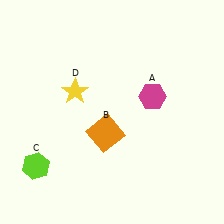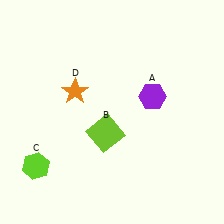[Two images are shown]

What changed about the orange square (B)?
In Image 1, B is orange. In Image 2, it changed to lime.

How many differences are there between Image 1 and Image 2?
There are 3 differences between the two images.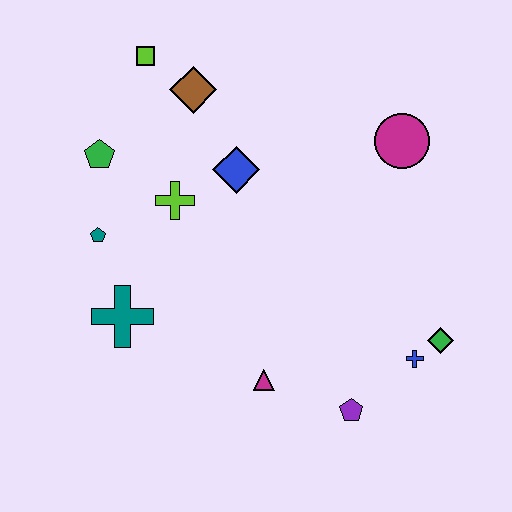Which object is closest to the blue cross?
The green diamond is closest to the blue cross.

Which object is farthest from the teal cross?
The magenta circle is farthest from the teal cross.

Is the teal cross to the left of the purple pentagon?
Yes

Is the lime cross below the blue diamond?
Yes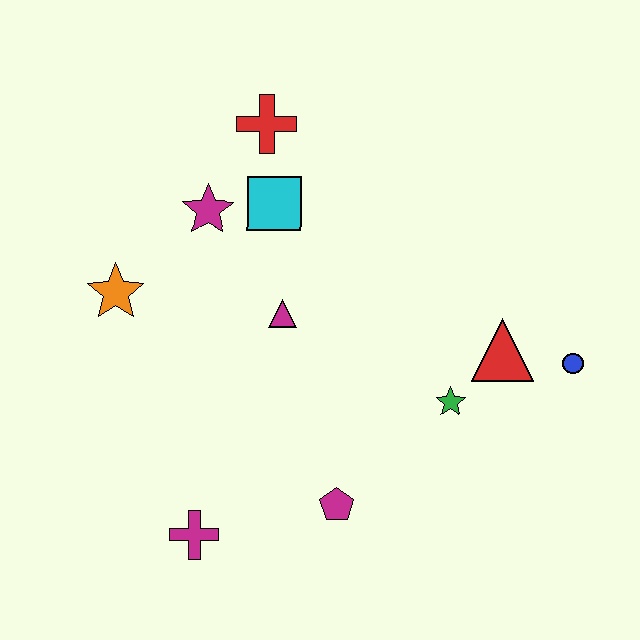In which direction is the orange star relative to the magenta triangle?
The orange star is to the left of the magenta triangle.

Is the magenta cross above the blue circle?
No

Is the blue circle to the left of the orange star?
No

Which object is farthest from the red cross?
The magenta cross is farthest from the red cross.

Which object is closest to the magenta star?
The cyan square is closest to the magenta star.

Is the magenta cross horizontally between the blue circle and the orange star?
Yes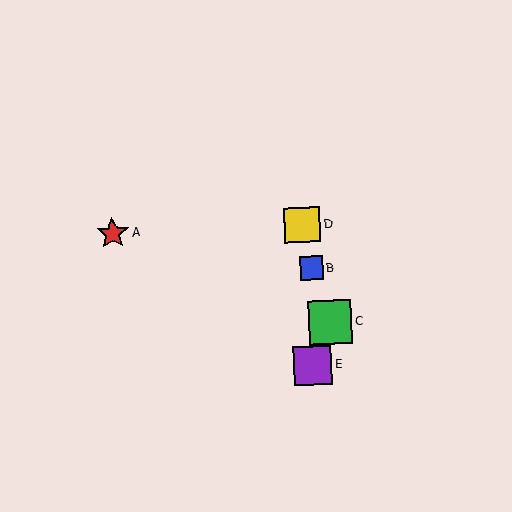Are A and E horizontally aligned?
No, A is at y≈233 and E is at y≈365.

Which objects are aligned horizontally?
Objects A, D are aligned horizontally.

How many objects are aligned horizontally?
2 objects (A, D) are aligned horizontally.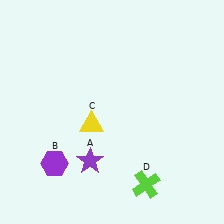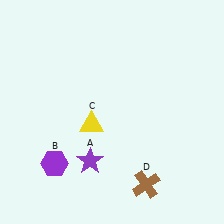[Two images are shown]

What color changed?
The cross (D) changed from lime in Image 1 to brown in Image 2.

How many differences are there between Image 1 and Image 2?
There is 1 difference between the two images.